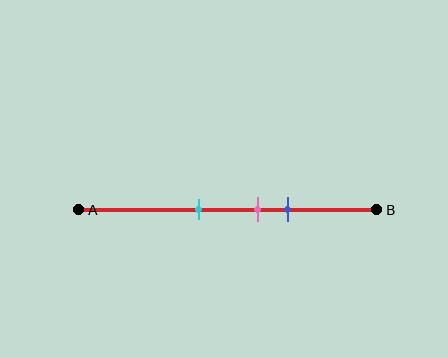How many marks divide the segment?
There are 3 marks dividing the segment.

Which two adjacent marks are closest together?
The pink and blue marks are the closest adjacent pair.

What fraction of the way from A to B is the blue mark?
The blue mark is approximately 70% (0.7) of the way from A to B.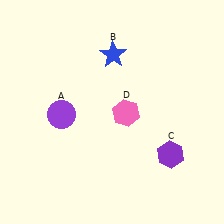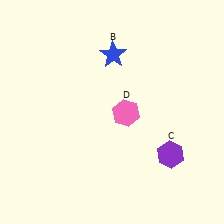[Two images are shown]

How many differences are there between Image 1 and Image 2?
There is 1 difference between the two images.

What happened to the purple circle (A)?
The purple circle (A) was removed in Image 2. It was in the bottom-left area of Image 1.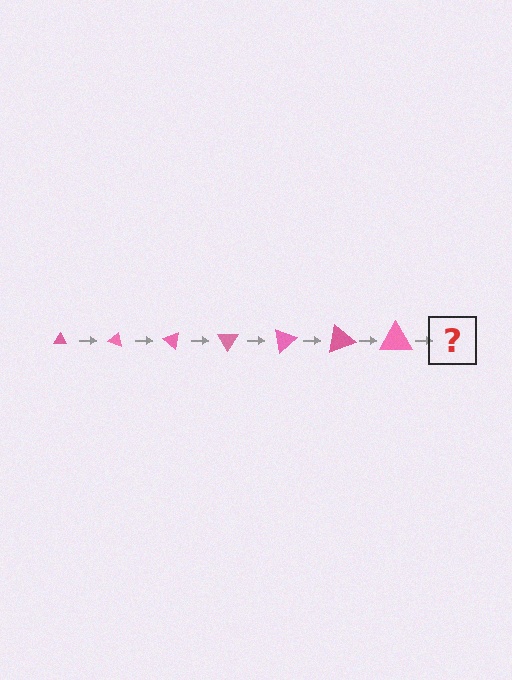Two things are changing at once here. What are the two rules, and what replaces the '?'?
The two rules are that the triangle grows larger each step and it rotates 20 degrees each step. The '?' should be a triangle, larger than the previous one and rotated 140 degrees from the start.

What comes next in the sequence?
The next element should be a triangle, larger than the previous one and rotated 140 degrees from the start.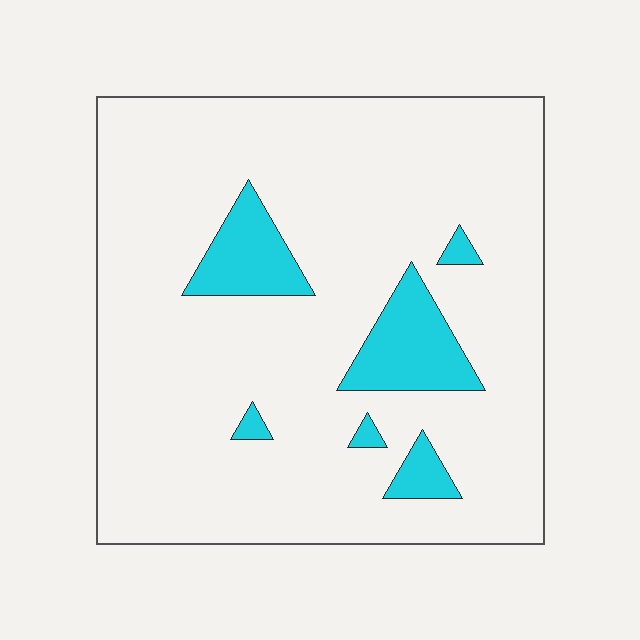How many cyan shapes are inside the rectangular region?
6.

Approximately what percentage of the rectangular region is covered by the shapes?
Approximately 10%.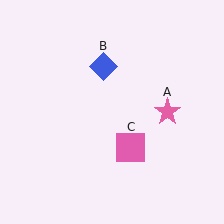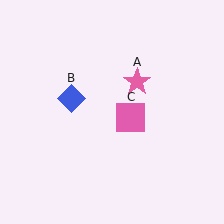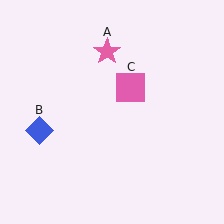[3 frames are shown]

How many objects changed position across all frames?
3 objects changed position: pink star (object A), blue diamond (object B), pink square (object C).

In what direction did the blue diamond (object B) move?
The blue diamond (object B) moved down and to the left.